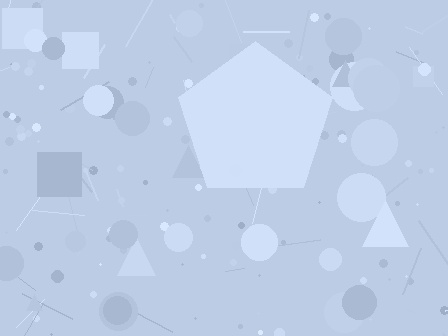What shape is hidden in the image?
A pentagon is hidden in the image.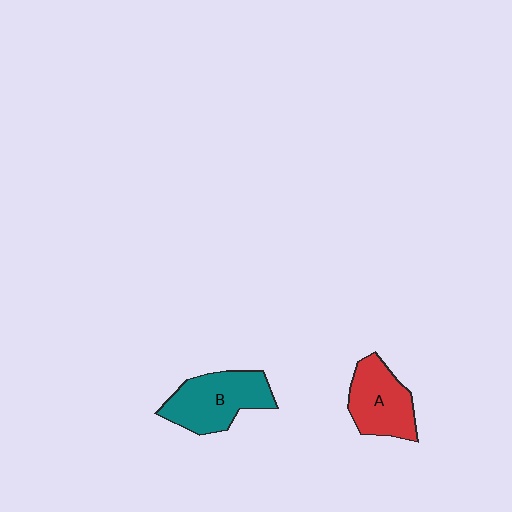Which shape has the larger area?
Shape B (teal).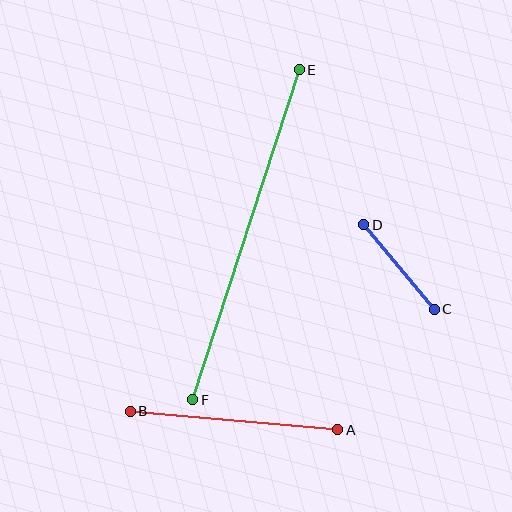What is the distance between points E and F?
The distance is approximately 346 pixels.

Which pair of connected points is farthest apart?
Points E and F are farthest apart.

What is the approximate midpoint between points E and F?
The midpoint is at approximately (246, 235) pixels.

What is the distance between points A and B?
The distance is approximately 208 pixels.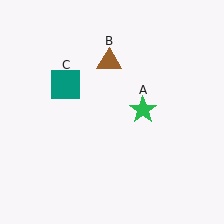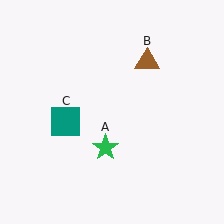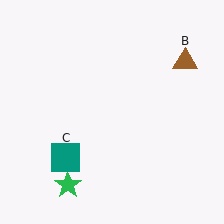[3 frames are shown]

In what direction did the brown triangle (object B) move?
The brown triangle (object B) moved right.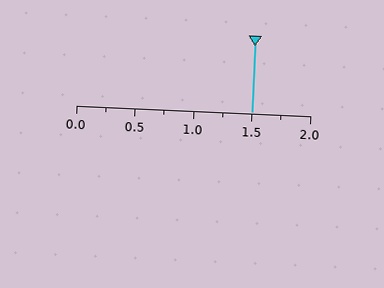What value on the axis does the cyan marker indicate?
The marker indicates approximately 1.5.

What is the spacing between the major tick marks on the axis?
The major ticks are spaced 0.5 apart.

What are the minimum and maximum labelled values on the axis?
The axis runs from 0.0 to 2.0.